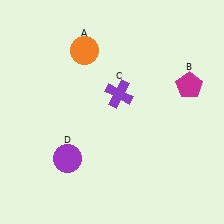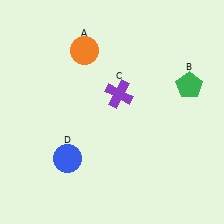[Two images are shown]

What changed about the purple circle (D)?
In Image 1, D is purple. In Image 2, it changed to blue.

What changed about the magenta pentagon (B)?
In Image 1, B is magenta. In Image 2, it changed to green.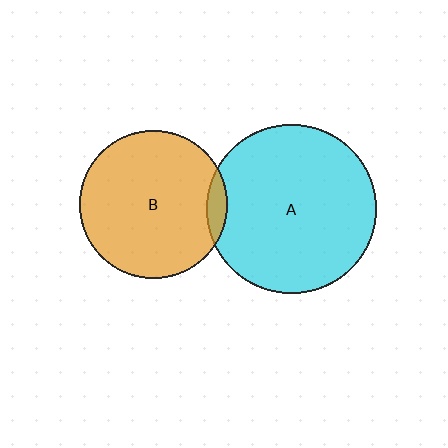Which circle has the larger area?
Circle A (cyan).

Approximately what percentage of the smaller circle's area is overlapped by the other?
Approximately 5%.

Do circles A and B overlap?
Yes.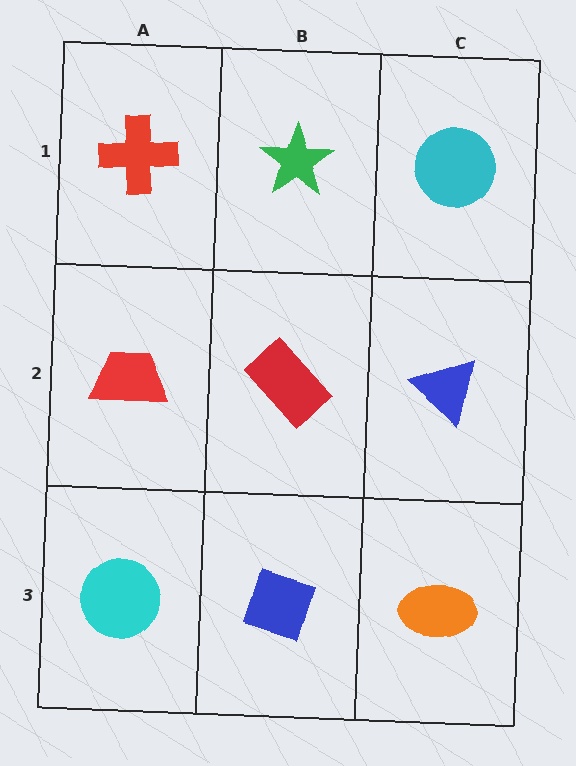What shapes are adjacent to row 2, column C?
A cyan circle (row 1, column C), an orange ellipse (row 3, column C), a red rectangle (row 2, column B).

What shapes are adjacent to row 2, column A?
A red cross (row 1, column A), a cyan circle (row 3, column A), a red rectangle (row 2, column B).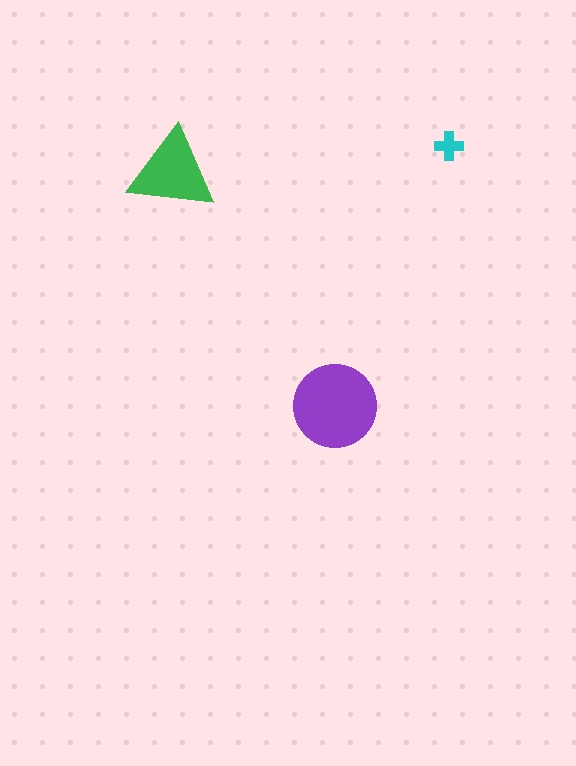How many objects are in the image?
There are 3 objects in the image.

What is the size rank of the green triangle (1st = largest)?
2nd.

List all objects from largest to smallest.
The purple circle, the green triangle, the cyan cross.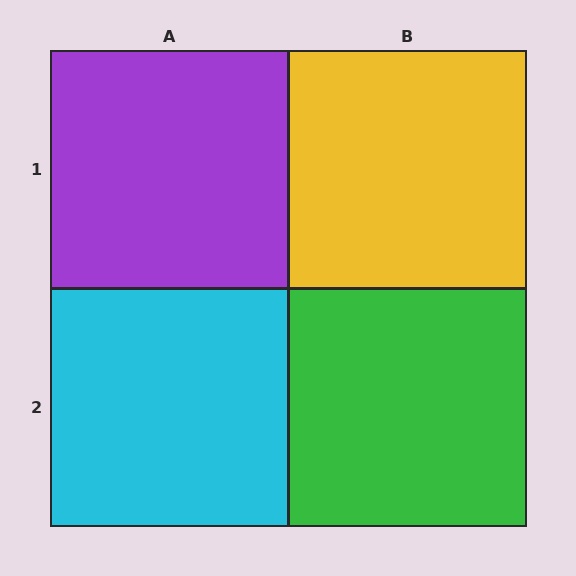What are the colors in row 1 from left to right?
Purple, yellow.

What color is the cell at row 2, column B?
Green.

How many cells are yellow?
1 cell is yellow.